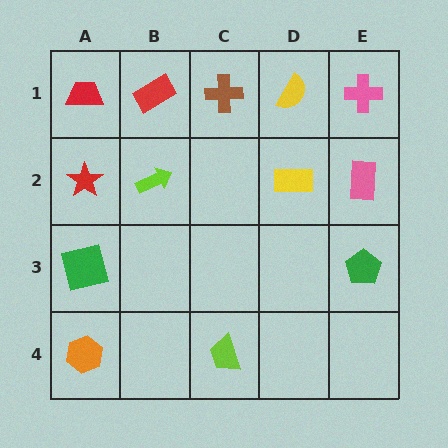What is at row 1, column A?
A red trapezoid.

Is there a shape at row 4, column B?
No, that cell is empty.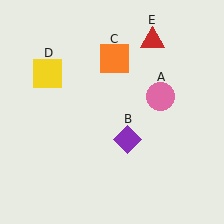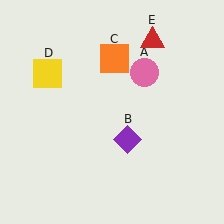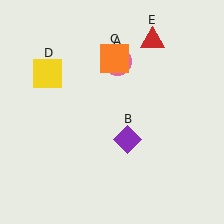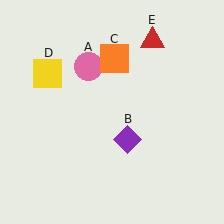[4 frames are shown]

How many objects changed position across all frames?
1 object changed position: pink circle (object A).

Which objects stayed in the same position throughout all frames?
Purple diamond (object B) and orange square (object C) and yellow square (object D) and red triangle (object E) remained stationary.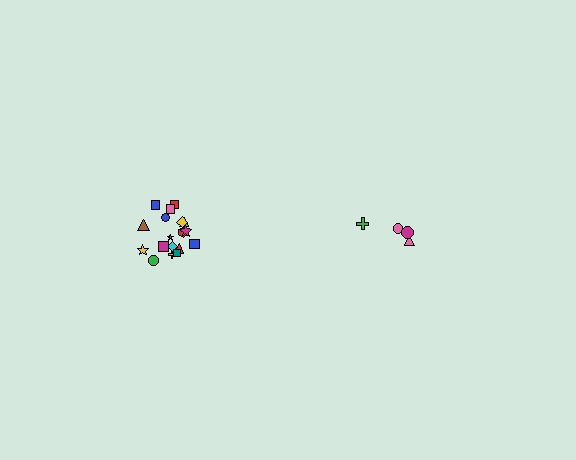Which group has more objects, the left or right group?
The left group.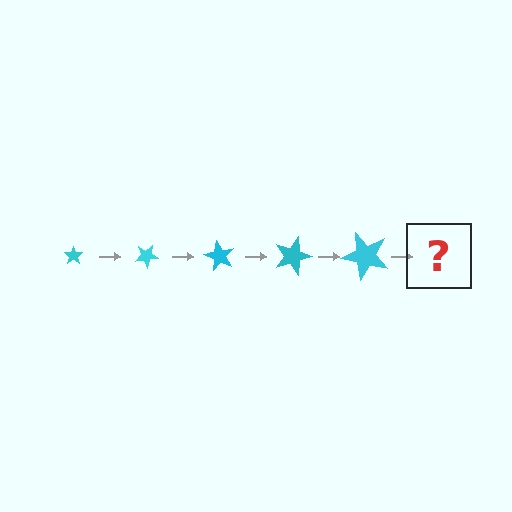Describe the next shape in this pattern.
It should be a star, larger than the previous one and rotated 150 degrees from the start.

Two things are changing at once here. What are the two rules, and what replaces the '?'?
The two rules are that the star grows larger each step and it rotates 30 degrees each step. The '?' should be a star, larger than the previous one and rotated 150 degrees from the start.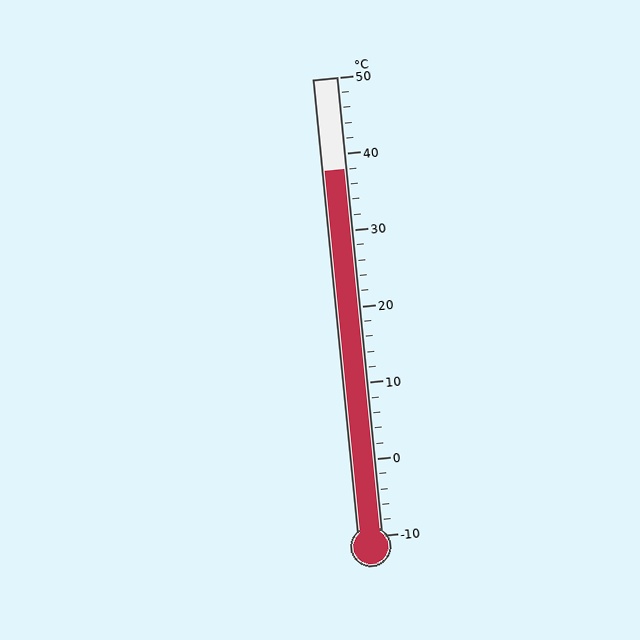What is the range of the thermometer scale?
The thermometer scale ranges from -10°C to 50°C.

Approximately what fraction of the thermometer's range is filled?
The thermometer is filled to approximately 80% of its range.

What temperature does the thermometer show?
The thermometer shows approximately 38°C.